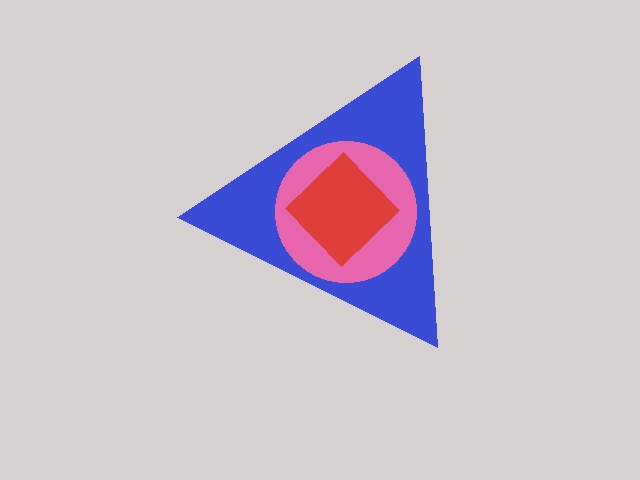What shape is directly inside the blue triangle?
The pink circle.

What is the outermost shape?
The blue triangle.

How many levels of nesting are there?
3.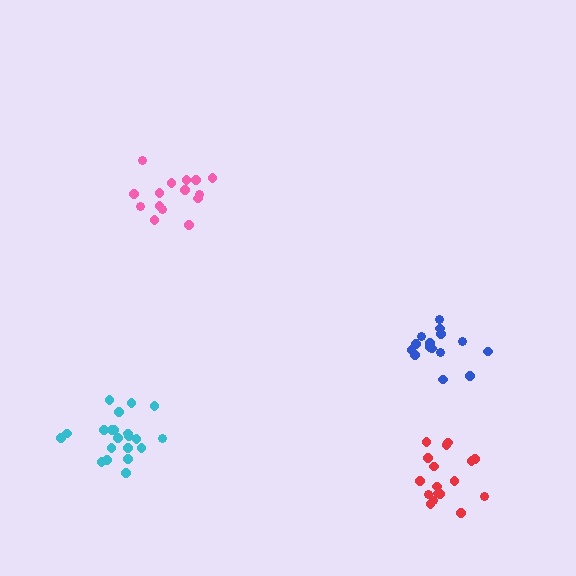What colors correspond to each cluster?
The clusters are colored: red, cyan, pink, blue.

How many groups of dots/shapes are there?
There are 4 groups.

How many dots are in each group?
Group 1: 17 dots, Group 2: 21 dots, Group 3: 15 dots, Group 4: 15 dots (68 total).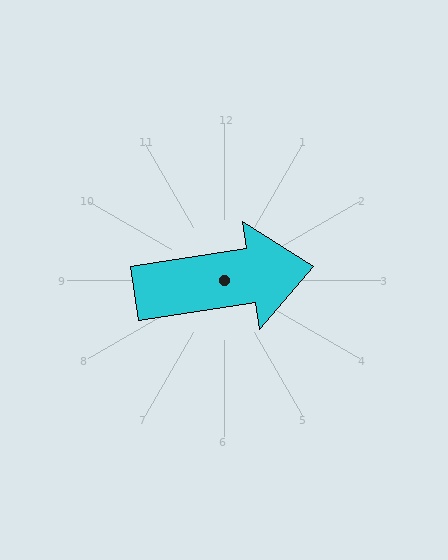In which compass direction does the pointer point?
East.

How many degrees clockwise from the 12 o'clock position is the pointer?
Approximately 81 degrees.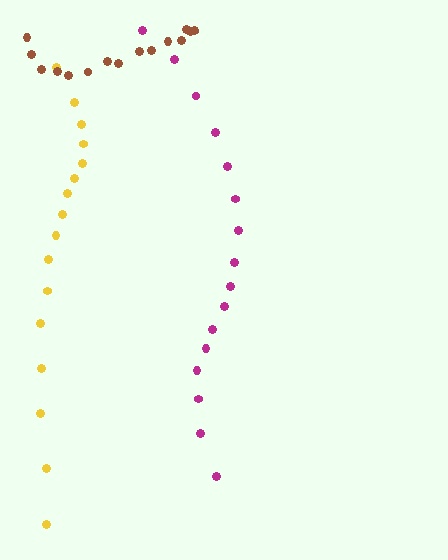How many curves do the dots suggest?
There are 3 distinct paths.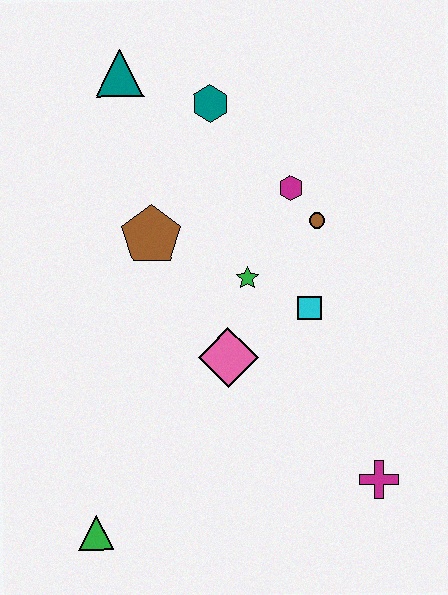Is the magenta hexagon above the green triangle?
Yes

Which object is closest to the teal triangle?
The teal hexagon is closest to the teal triangle.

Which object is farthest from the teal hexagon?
The green triangle is farthest from the teal hexagon.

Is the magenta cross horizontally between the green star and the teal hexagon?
No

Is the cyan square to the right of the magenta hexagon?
Yes